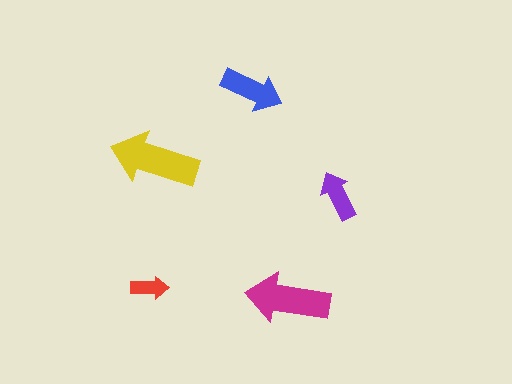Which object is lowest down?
The magenta arrow is bottommost.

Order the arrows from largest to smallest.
the yellow one, the magenta one, the blue one, the purple one, the red one.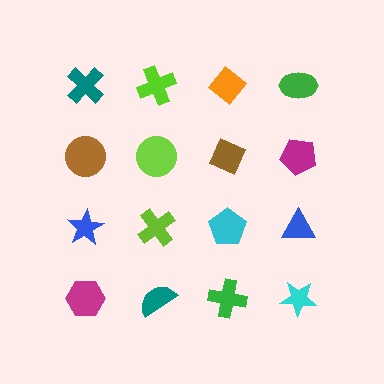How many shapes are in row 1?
4 shapes.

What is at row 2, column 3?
A brown diamond.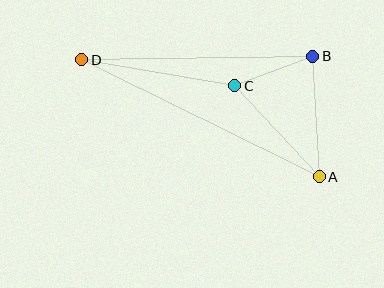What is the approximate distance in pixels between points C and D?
The distance between C and D is approximately 155 pixels.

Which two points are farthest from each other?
Points A and D are farthest from each other.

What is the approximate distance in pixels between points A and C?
The distance between A and C is approximately 124 pixels.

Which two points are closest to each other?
Points B and C are closest to each other.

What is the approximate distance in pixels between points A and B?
The distance between A and B is approximately 121 pixels.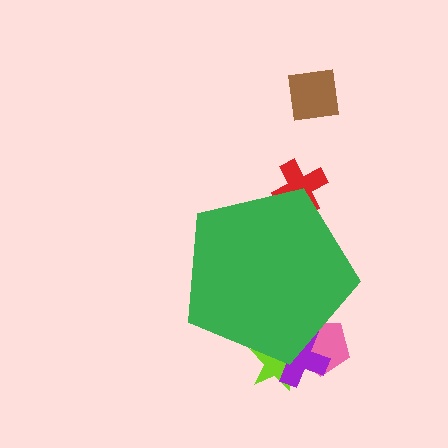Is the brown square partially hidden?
No, the brown square is fully visible.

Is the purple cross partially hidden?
Yes, the purple cross is partially hidden behind the green pentagon.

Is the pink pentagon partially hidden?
Yes, the pink pentagon is partially hidden behind the green pentagon.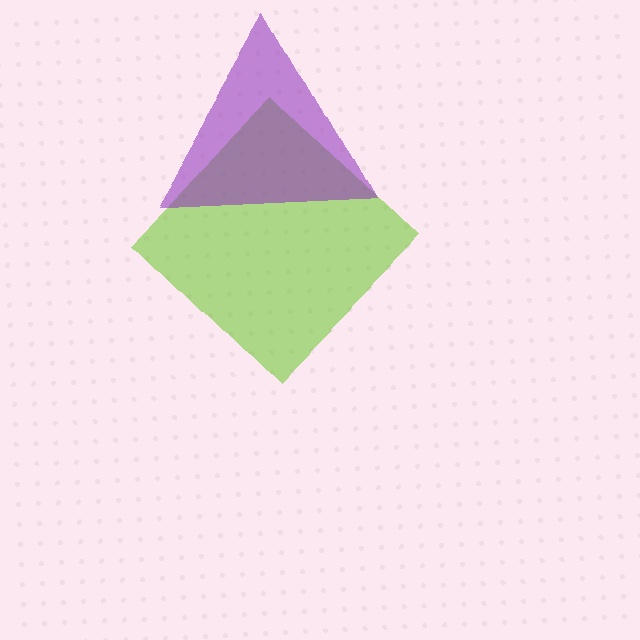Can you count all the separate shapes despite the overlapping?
Yes, there are 2 separate shapes.